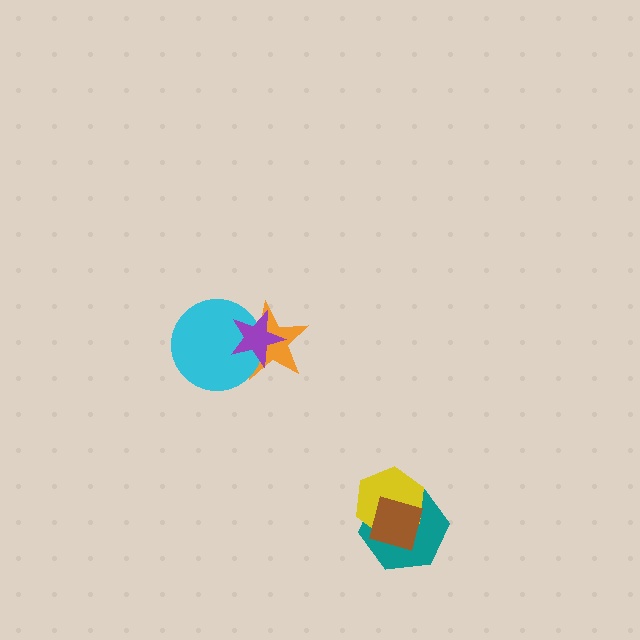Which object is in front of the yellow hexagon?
The brown diamond is in front of the yellow hexagon.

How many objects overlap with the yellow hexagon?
2 objects overlap with the yellow hexagon.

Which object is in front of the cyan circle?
The purple star is in front of the cyan circle.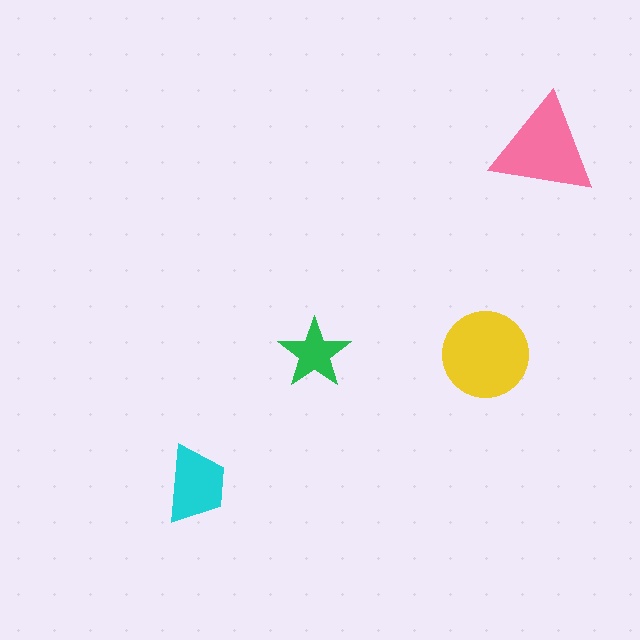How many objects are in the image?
There are 4 objects in the image.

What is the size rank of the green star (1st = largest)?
4th.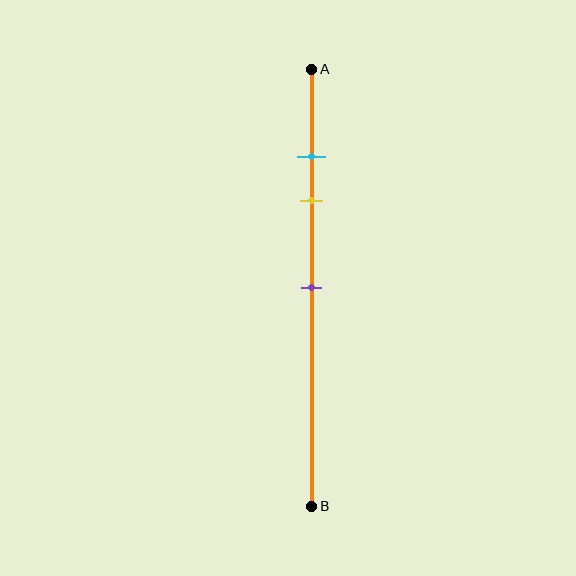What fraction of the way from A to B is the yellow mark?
The yellow mark is approximately 30% (0.3) of the way from A to B.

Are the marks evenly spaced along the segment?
No, the marks are not evenly spaced.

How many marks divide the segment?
There are 3 marks dividing the segment.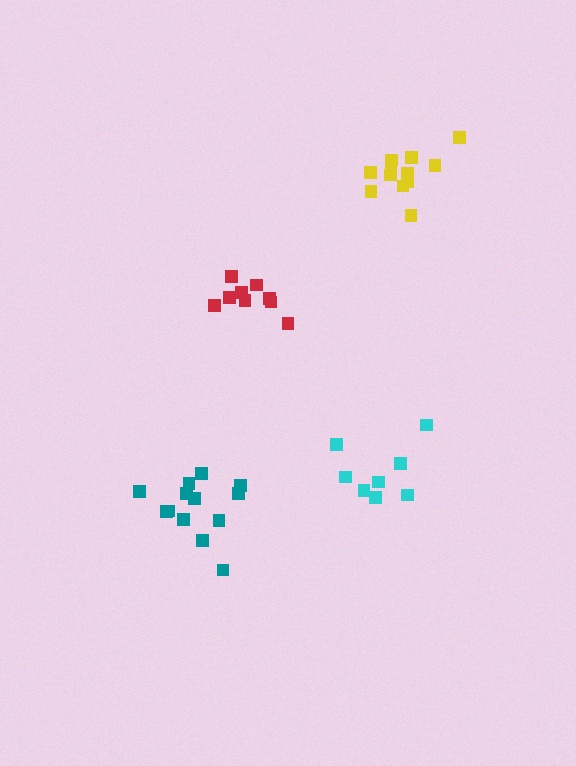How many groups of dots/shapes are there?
There are 4 groups.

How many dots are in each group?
Group 1: 13 dots, Group 2: 8 dots, Group 3: 9 dots, Group 4: 12 dots (42 total).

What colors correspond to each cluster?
The clusters are colored: teal, cyan, red, yellow.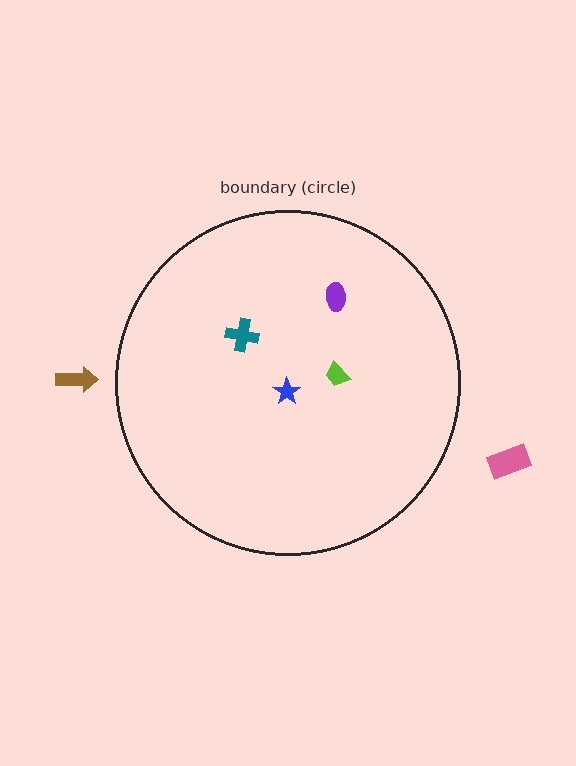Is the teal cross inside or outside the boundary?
Inside.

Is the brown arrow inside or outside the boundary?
Outside.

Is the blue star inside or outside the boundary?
Inside.